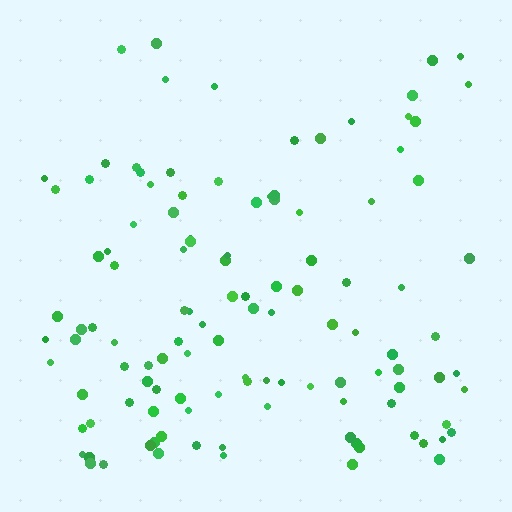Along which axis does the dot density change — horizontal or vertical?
Vertical.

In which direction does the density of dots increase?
From top to bottom, with the bottom side densest.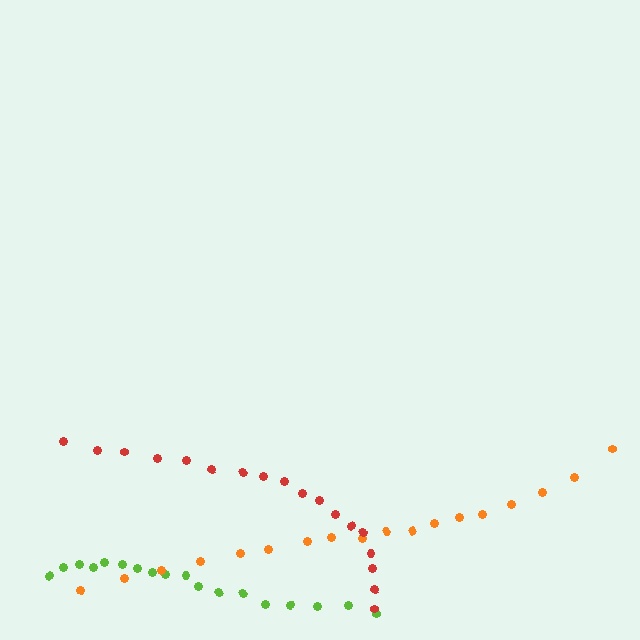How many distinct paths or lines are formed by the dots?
There are 3 distinct paths.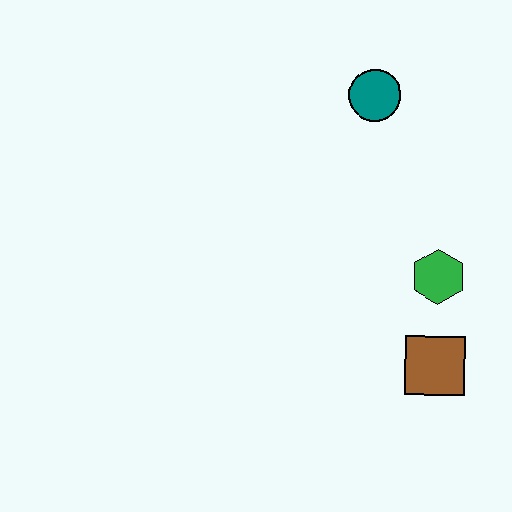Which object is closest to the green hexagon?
The brown square is closest to the green hexagon.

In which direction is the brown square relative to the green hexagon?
The brown square is below the green hexagon.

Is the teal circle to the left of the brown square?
Yes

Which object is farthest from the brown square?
The teal circle is farthest from the brown square.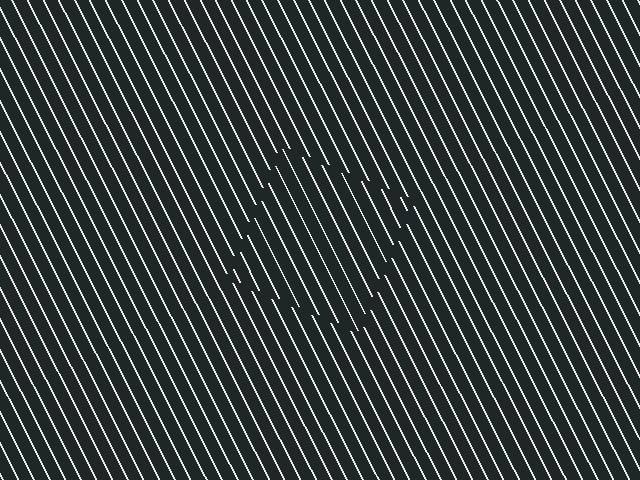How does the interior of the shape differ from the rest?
The interior of the shape contains the same grating, shifted by half a period — the contour is defined by the phase discontinuity where line-ends from the inner and outer gratings abut.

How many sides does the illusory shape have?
4 sides — the line-ends trace a square.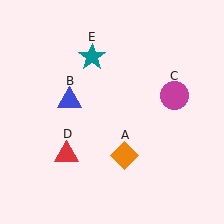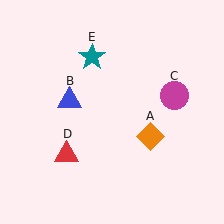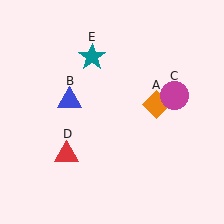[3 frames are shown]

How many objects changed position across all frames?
1 object changed position: orange diamond (object A).